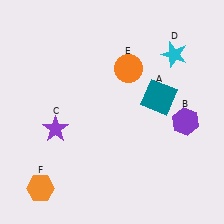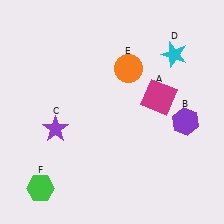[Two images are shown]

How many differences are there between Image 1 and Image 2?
There are 2 differences between the two images.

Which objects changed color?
A changed from teal to magenta. F changed from orange to green.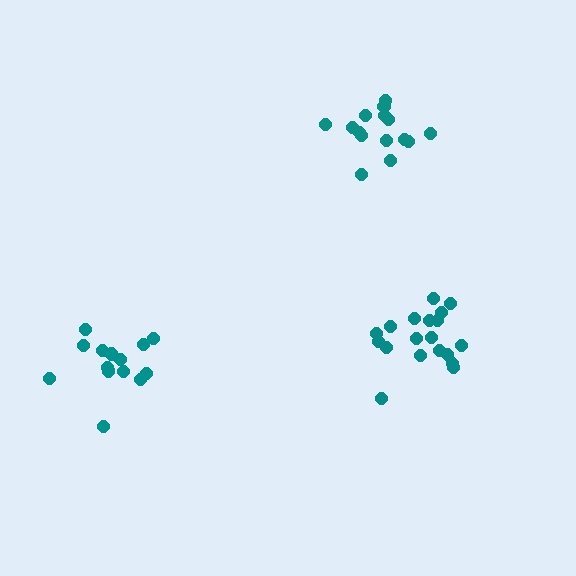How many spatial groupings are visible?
There are 3 spatial groupings.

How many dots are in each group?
Group 1: 15 dots, Group 2: 20 dots, Group 3: 15 dots (50 total).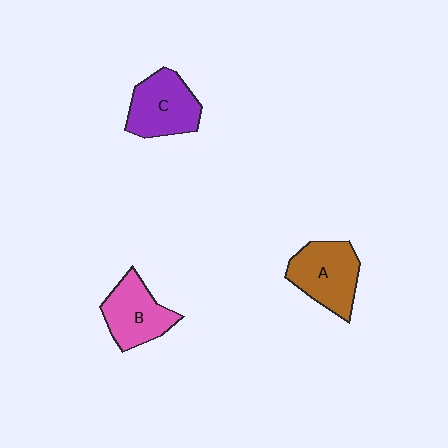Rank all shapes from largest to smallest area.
From largest to smallest: A (brown), C (purple), B (pink).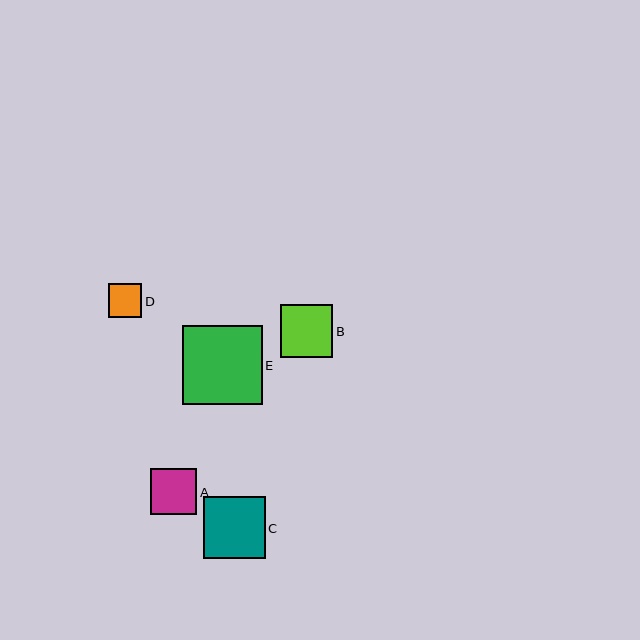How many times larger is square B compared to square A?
Square B is approximately 1.1 times the size of square A.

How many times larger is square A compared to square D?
Square A is approximately 1.4 times the size of square D.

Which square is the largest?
Square E is the largest with a size of approximately 79 pixels.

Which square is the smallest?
Square D is the smallest with a size of approximately 33 pixels.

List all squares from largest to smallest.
From largest to smallest: E, C, B, A, D.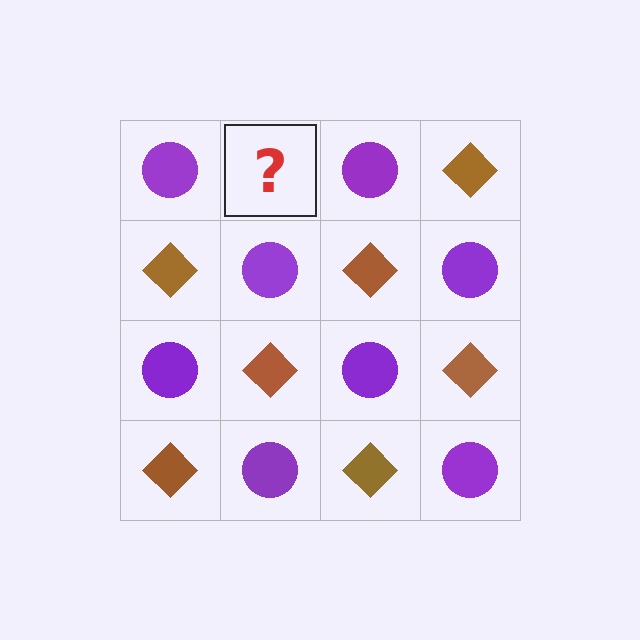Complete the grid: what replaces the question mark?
The question mark should be replaced with a brown diamond.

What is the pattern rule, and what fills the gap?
The rule is that it alternates purple circle and brown diamond in a checkerboard pattern. The gap should be filled with a brown diamond.